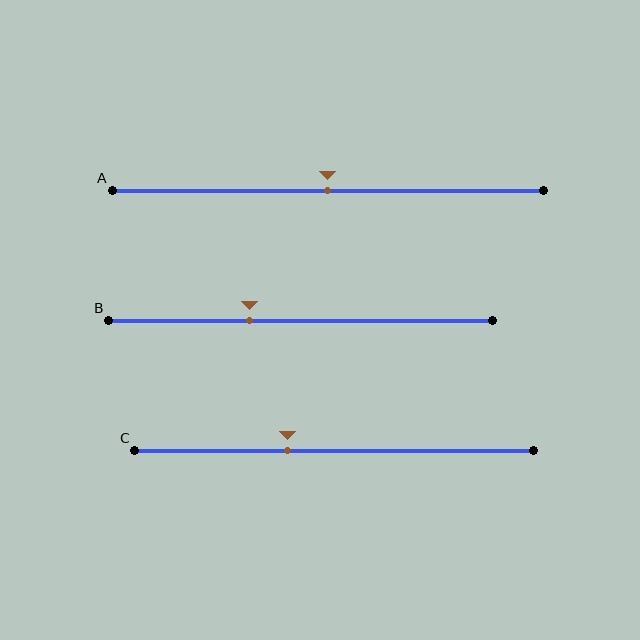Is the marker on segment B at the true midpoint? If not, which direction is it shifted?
No, the marker on segment B is shifted to the left by about 13% of the segment length.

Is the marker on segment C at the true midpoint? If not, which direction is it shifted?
No, the marker on segment C is shifted to the left by about 12% of the segment length.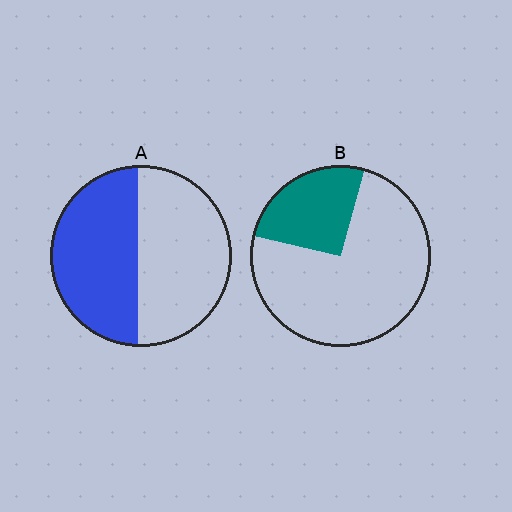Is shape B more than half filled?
No.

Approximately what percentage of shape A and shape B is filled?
A is approximately 50% and B is approximately 25%.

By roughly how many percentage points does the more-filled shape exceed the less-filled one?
By roughly 20 percentage points (A over B).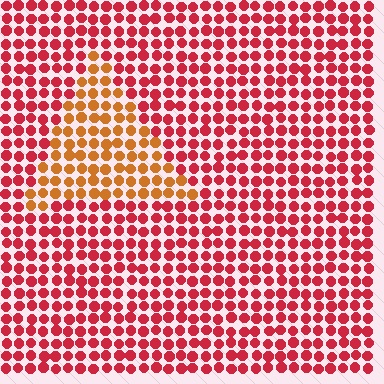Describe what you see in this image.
The image is filled with small red elements in a uniform arrangement. A triangle-shaped region is visible where the elements are tinted to a slightly different hue, forming a subtle color boundary.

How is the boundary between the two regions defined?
The boundary is defined purely by a slight shift in hue (about 39 degrees). Spacing, size, and orientation are identical on both sides.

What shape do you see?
I see a triangle.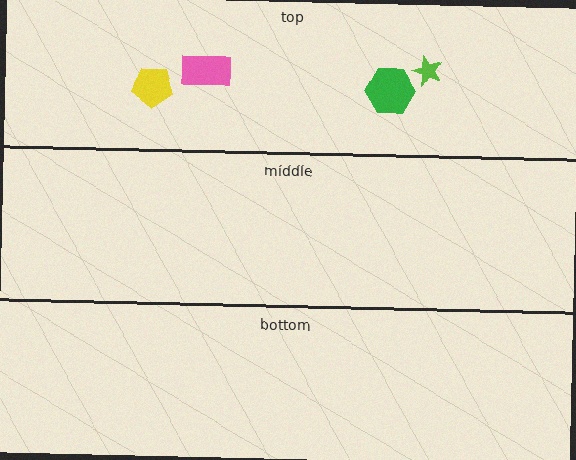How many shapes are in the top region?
4.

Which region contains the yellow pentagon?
The top region.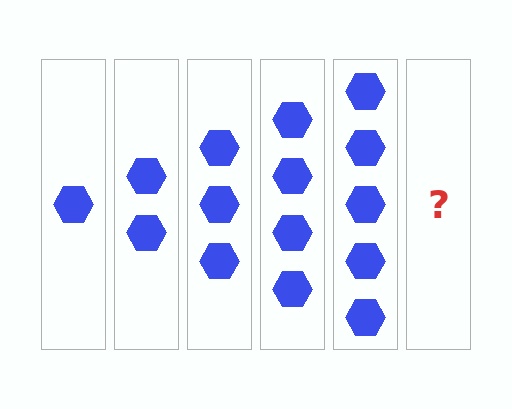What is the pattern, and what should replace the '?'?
The pattern is that each step adds one more hexagon. The '?' should be 6 hexagons.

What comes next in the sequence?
The next element should be 6 hexagons.